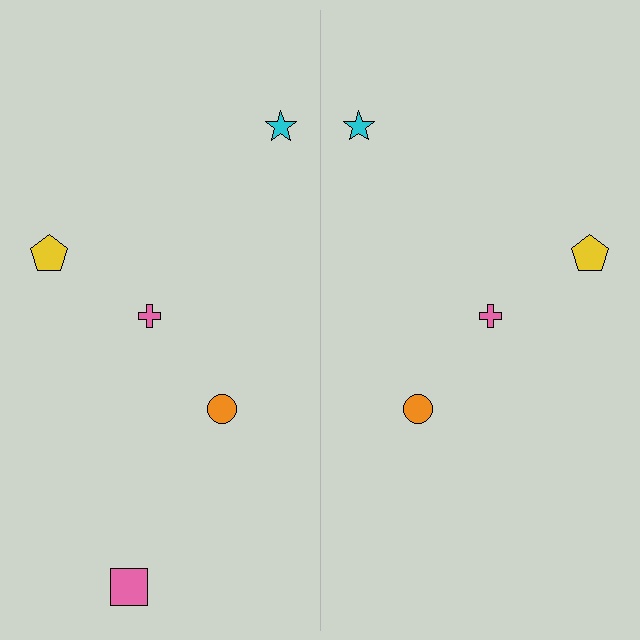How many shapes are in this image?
There are 9 shapes in this image.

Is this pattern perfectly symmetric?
No, the pattern is not perfectly symmetric. A pink square is missing from the right side.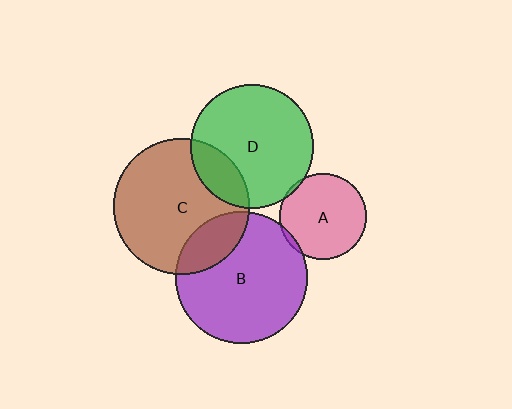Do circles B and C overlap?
Yes.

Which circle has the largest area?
Circle C (brown).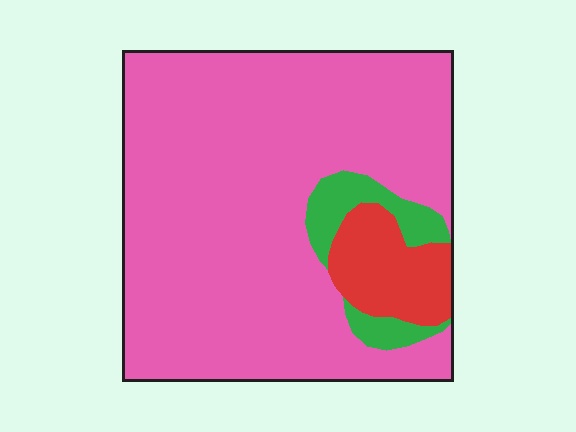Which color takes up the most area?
Pink, at roughly 85%.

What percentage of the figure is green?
Green takes up about one tenth (1/10) of the figure.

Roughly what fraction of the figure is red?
Red covers around 10% of the figure.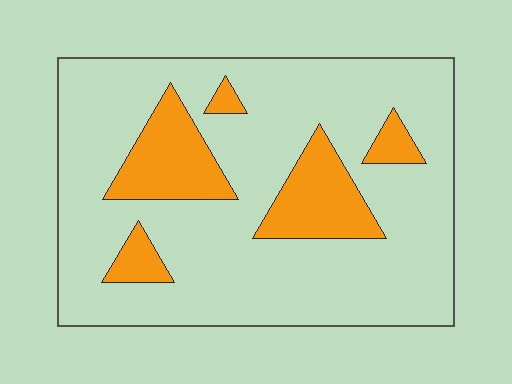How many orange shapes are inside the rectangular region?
5.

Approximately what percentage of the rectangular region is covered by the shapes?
Approximately 20%.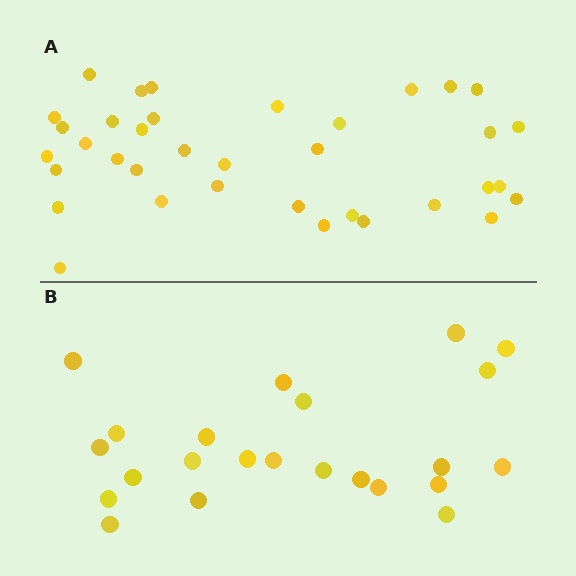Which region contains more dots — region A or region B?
Region A (the top region) has more dots.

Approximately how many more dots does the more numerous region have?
Region A has approximately 15 more dots than region B.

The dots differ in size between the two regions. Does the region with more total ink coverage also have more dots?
No. Region B has more total ink coverage because its dots are larger, but region A actually contains more individual dots. Total area can be misleading — the number of items is what matters here.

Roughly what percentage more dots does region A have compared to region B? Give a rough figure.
About 55% more.